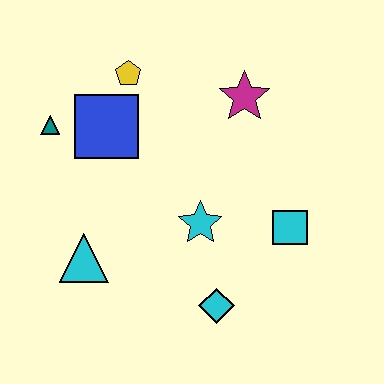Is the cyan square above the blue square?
No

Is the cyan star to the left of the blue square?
No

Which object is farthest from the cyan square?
The teal triangle is farthest from the cyan square.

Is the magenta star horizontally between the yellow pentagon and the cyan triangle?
No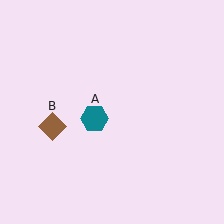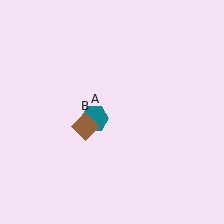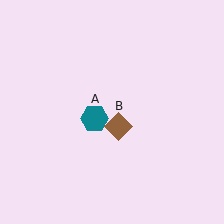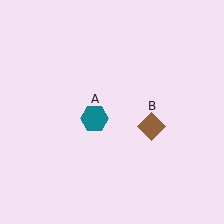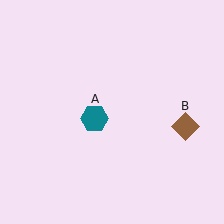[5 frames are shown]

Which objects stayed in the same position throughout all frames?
Teal hexagon (object A) remained stationary.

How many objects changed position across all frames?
1 object changed position: brown diamond (object B).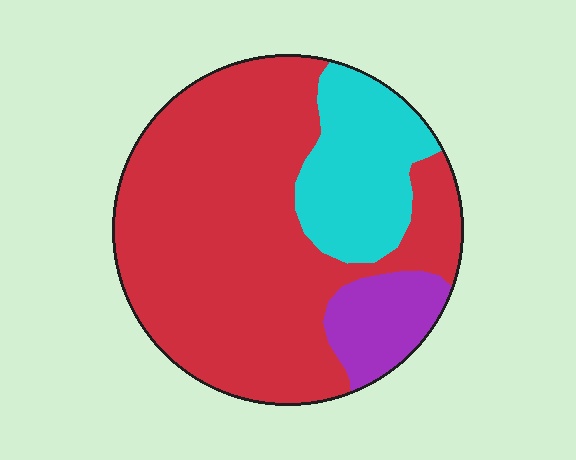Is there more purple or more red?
Red.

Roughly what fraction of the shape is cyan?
Cyan covers 20% of the shape.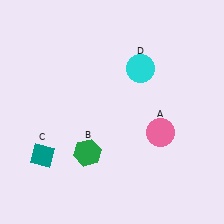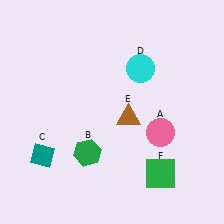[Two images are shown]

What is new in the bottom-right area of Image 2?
A brown triangle (E) was added in the bottom-right area of Image 2.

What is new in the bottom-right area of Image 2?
A green square (F) was added in the bottom-right area of Image 2.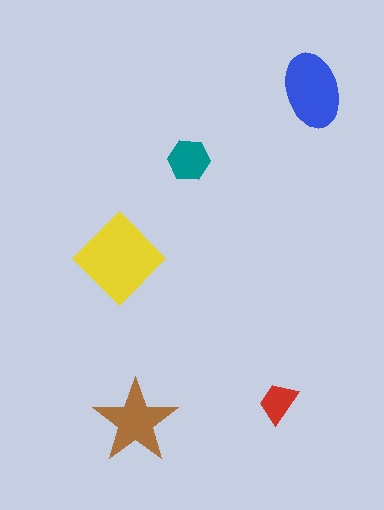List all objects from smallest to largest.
The red trapezoid, the teal hexagon, the brown star, the blue ellipse, the yellow diamond.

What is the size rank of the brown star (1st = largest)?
3rd.